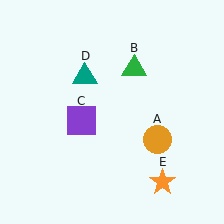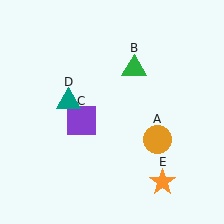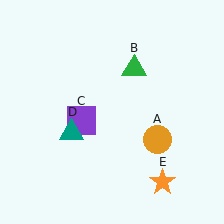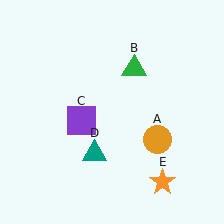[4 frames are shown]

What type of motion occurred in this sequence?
The teal triangle (object D) rotated counterclockwise around the center of the scene.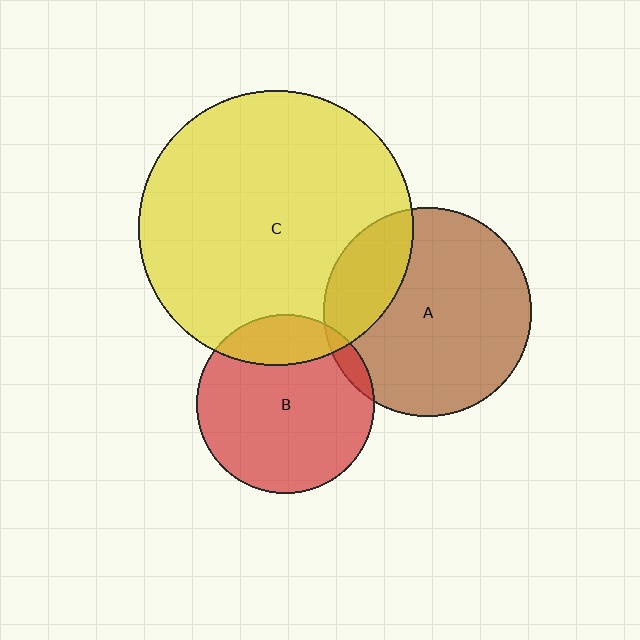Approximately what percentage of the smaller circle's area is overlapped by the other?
Approximately 20%.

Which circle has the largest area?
Circle C (yellow).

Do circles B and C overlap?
Yes.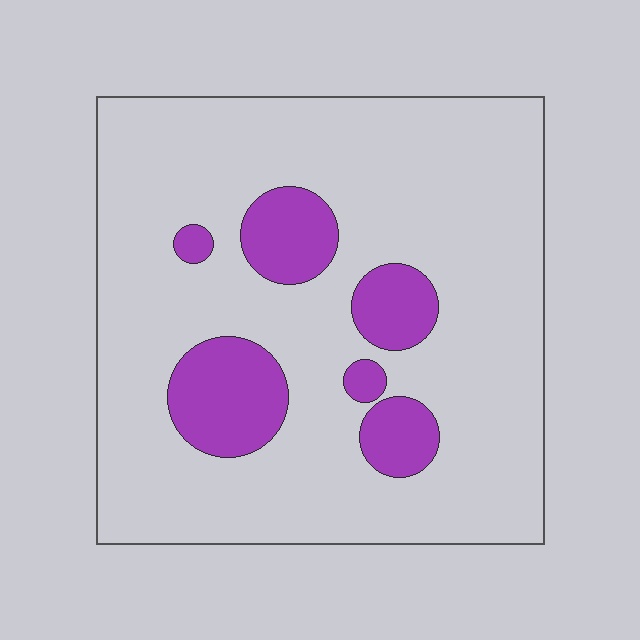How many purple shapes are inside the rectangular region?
6.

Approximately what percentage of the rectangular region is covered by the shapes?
Approximately 15%.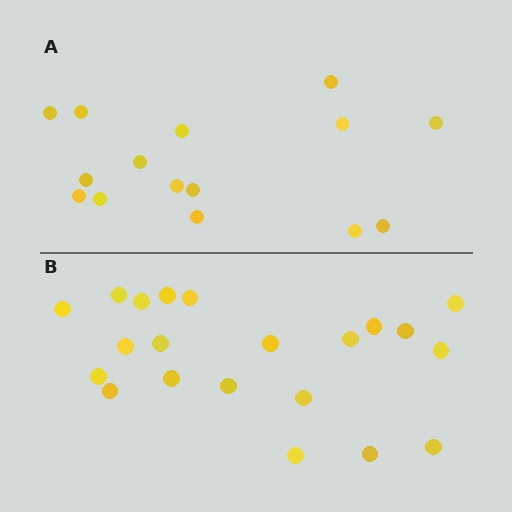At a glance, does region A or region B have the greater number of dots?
Region B (the bottom region) has more dots.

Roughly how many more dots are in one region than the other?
Region B has about 6 more dots than region A.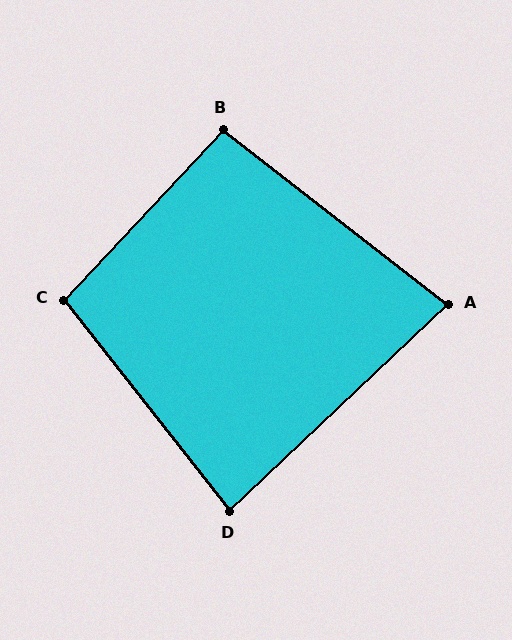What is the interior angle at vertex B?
Approximately 95 degrees (obtuse).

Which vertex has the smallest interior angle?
A, at approximately 81 degrees.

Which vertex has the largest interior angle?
C, at approximately 99 degrees.